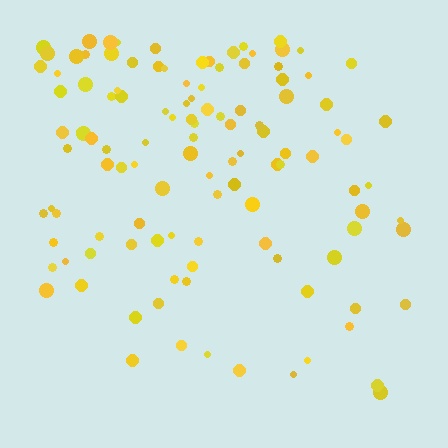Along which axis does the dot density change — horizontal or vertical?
Vertical.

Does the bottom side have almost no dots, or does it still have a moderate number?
Still a moderate number, just noticeably fewer than the top.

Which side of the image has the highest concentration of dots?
The top.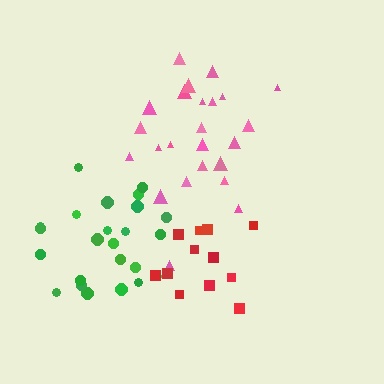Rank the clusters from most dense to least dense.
red, green, pink.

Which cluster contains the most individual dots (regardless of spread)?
Green (24).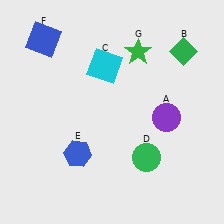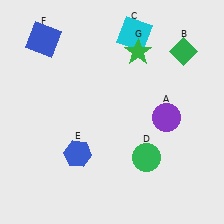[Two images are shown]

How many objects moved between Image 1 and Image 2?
1 object moved between the two images.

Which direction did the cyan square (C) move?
The cyan square (C) moved up.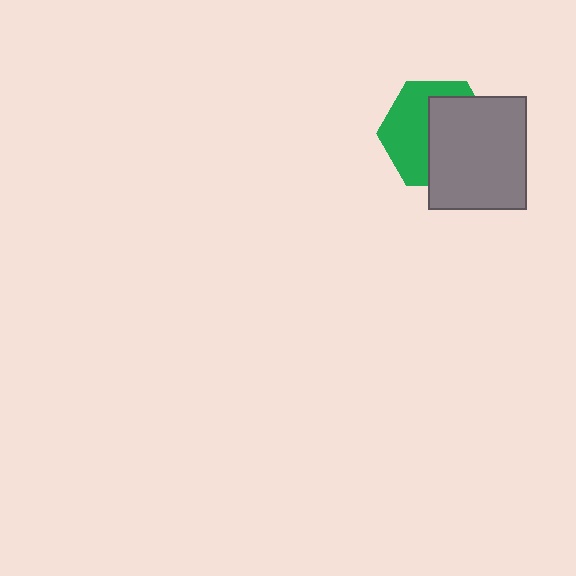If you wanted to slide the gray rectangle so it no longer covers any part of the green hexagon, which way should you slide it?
Slide it right — that is the most direct way to separate the two shapes.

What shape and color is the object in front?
The object in front is a gray rectangle.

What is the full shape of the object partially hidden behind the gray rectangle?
The partially hidden object is a green hexagon.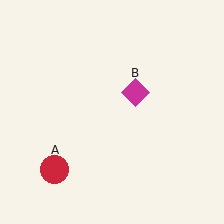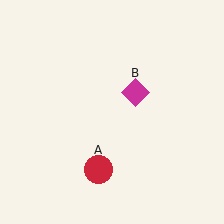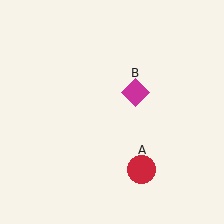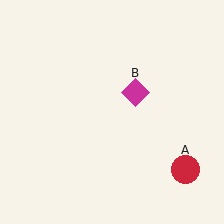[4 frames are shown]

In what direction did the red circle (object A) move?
The red circle (object A) moved right.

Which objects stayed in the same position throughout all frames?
Magenta diamond (object B) remained stationary.